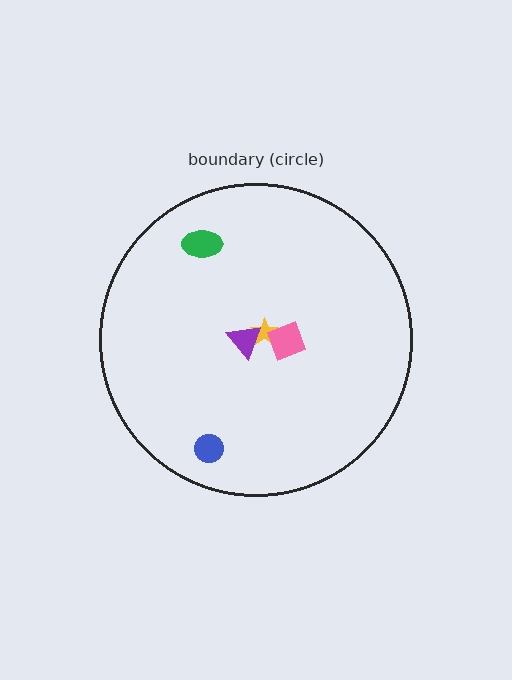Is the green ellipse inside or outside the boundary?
Inside.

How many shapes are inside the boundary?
5 inside, 0 outside.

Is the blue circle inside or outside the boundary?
Inside.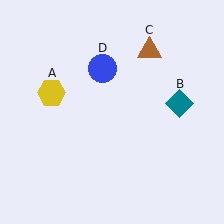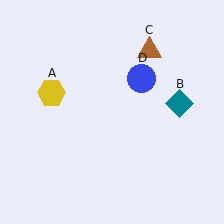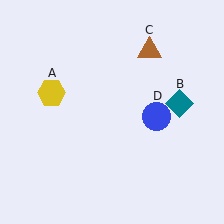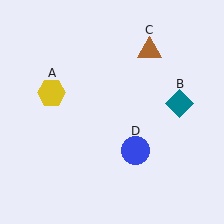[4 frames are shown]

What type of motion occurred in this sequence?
The blue circle (object D) rotated clockwise around the center of the scene.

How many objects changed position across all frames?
1 object changed position: blue circle (object D).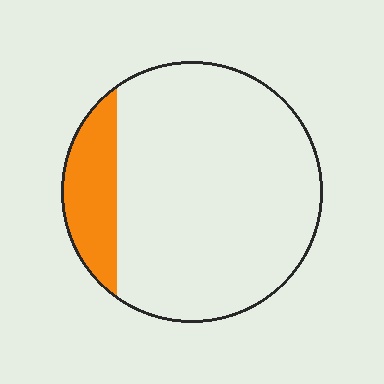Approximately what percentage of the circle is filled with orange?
Approximately 15%.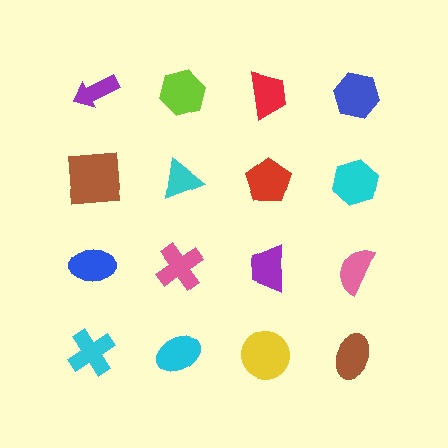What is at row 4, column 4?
A brown ellipse.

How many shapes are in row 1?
4 shapes.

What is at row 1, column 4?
A blue hexagon.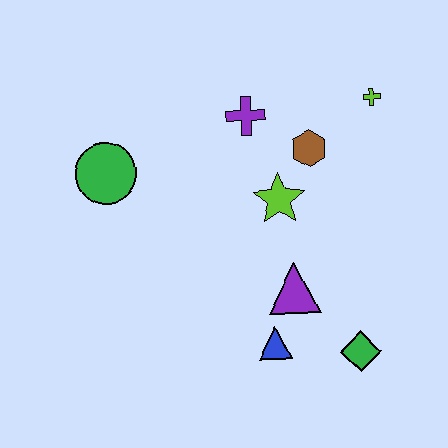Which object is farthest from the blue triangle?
The lime cross is farthest from the blue triangle.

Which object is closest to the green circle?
The purple cross is closest to the green circle.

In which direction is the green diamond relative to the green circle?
The green diamond is to the right of the green circle.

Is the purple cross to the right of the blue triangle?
No